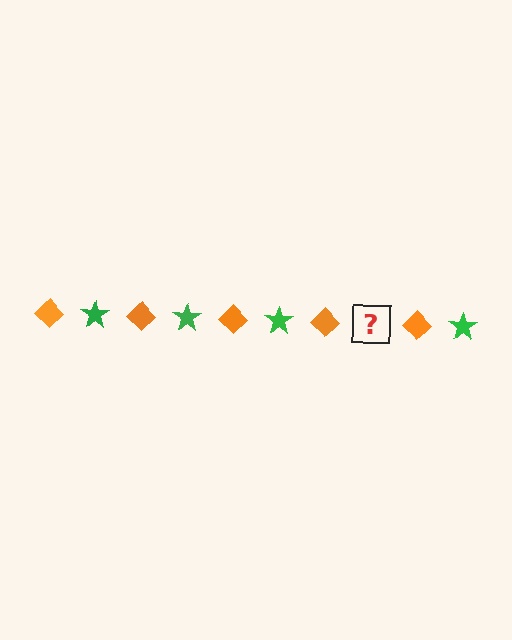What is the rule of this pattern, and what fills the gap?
The rule is that the pattern alternates between orange diamond and green star. The gap should be filled with a green star.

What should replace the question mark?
The question mark should be replaced with a green star.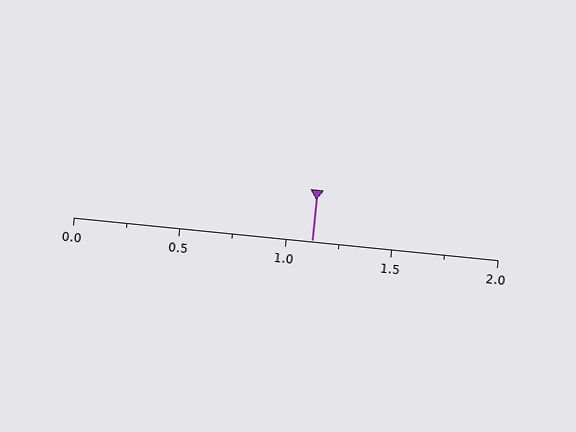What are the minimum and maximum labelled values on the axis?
The axis runs from 0.0 to 2.0.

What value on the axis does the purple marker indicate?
The marker indicates approximately 1.12.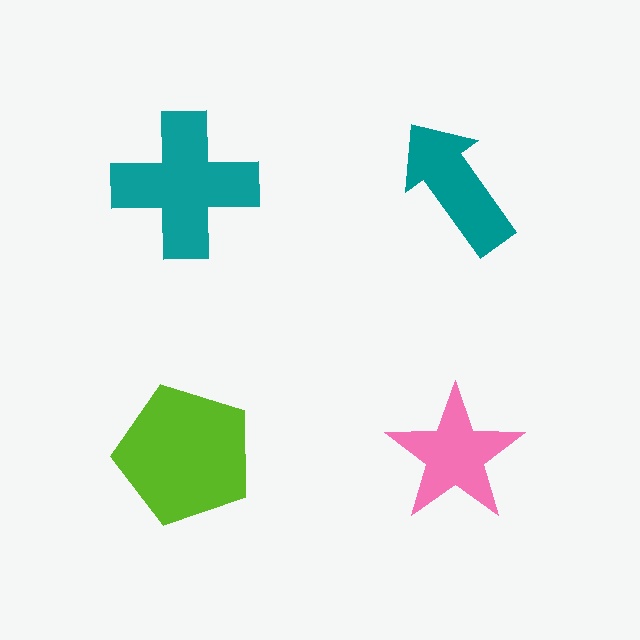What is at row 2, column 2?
A pink star.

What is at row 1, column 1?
A teal cross.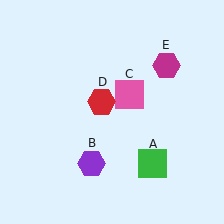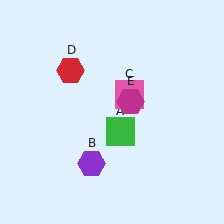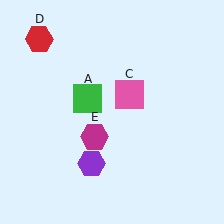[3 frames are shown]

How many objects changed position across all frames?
3 objects changed position: green square (object A), red hexagon (object D), magenta hexagon (object E).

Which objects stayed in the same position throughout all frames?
Purple hexagon (object B) and pink square (object C) remained stationary.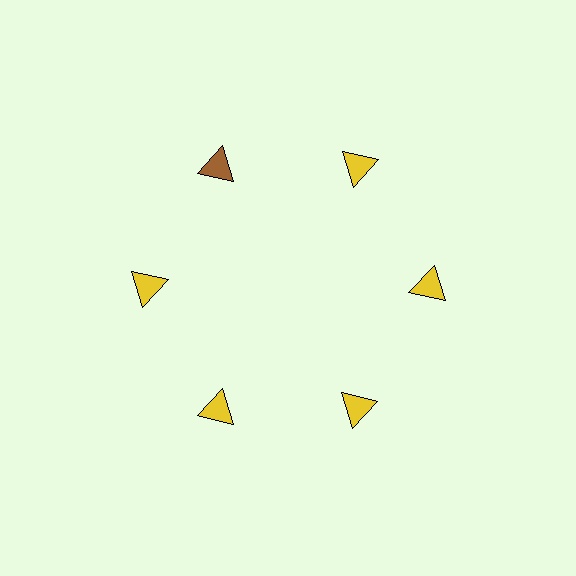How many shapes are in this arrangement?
There are 6 shapes arranged in a ring pattern.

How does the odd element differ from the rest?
It has a different color: brown instead of yellow.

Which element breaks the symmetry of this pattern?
The brown triangle at roughly the 11 o'clock position breaks the symmetry. All other shapes are yellow triangles.